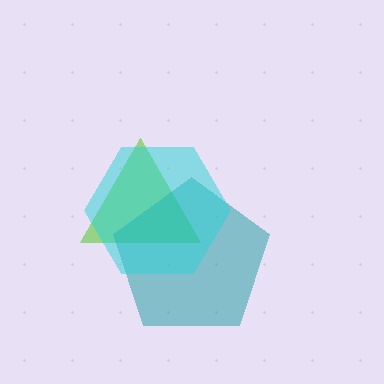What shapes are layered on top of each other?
The layered shapes are: a lime triangle, a teal pentagon, a cyan hexagon.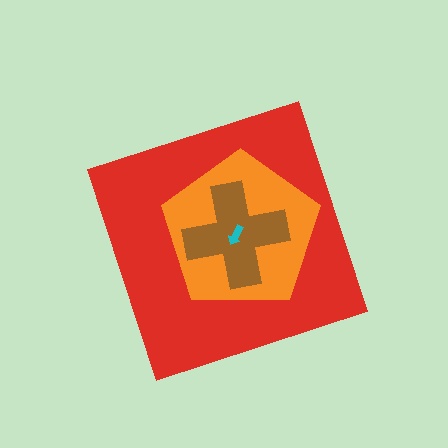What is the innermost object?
The cyan arrow.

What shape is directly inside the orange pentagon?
The brown cross.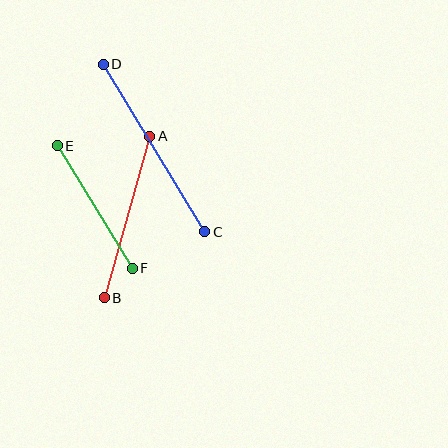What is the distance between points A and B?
The distance is approximately 168 pixels.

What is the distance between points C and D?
The distance is approximately 196 pixels.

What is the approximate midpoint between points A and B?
The midpoint is at approximately (127, 217) pixels.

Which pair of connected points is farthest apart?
Points C and D are farthest apart.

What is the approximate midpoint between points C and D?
The midpoint is at approximately (154, 148) pixels.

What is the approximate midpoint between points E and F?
The midpoint is at approximately (95, 207) pixels.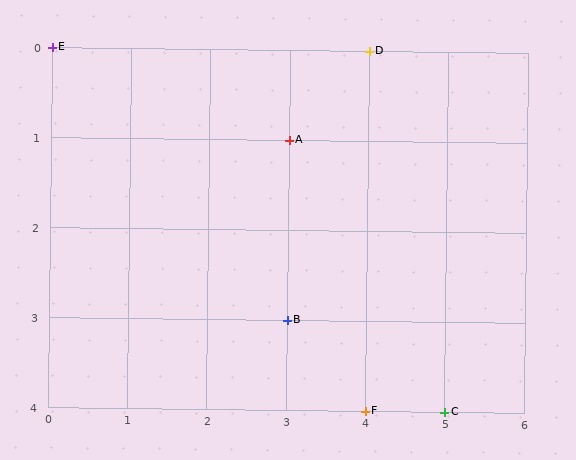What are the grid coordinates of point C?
Point C is at grid coordinates (5, 4).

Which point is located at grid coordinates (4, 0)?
Point D is at (4, 0).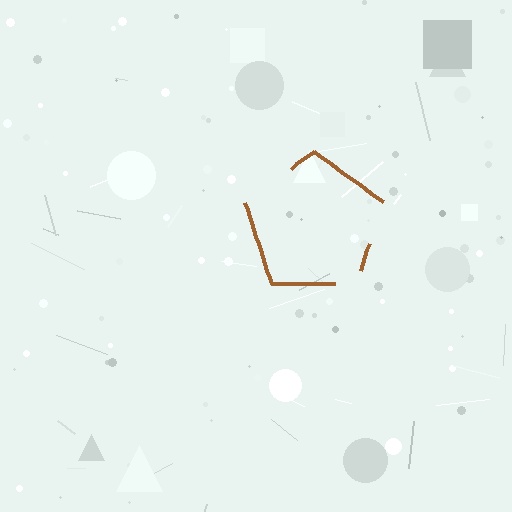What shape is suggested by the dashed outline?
The dashed outline suggests a pentagon.